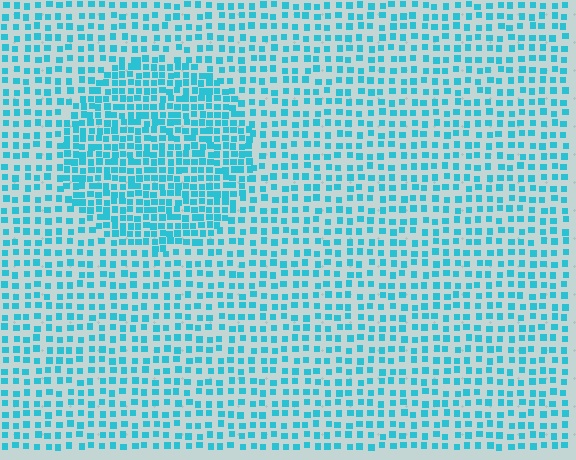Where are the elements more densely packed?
The elements are more densely packed inside the circle boundary.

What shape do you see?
I see a circle.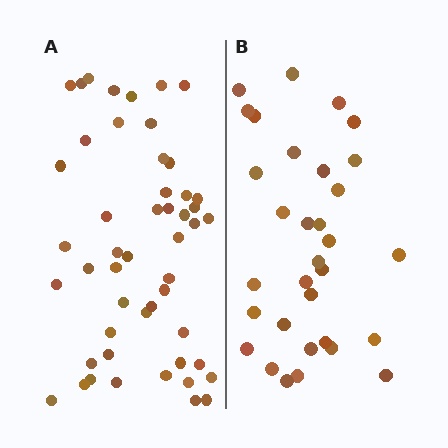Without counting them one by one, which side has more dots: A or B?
Region A (the left region) has more dots.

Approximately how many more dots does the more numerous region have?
Region A has approximately 20 more dots than region B.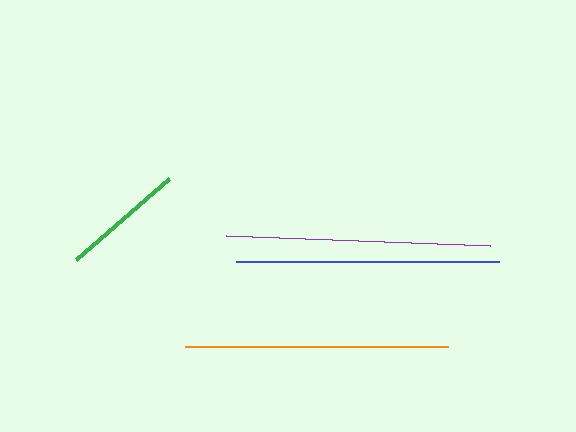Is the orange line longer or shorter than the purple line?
The purple line is longer than the orange line.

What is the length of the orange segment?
The orange segment is approximately 263 pixels long.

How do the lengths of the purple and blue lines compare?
The purple and blue lines are approximately the same length.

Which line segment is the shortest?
The green line is the shortest at approximately 124 pixels.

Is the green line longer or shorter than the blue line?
The blue line is longer than the green line.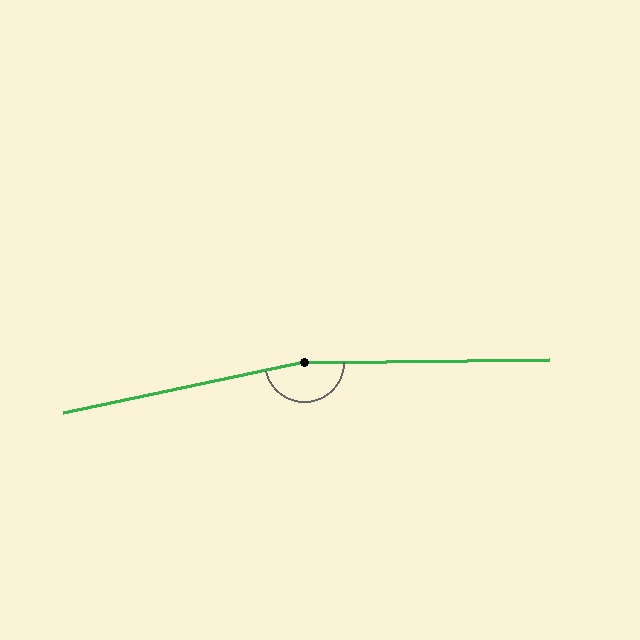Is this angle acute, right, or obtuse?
It is obtuse.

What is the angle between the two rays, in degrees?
Approximately 169 degrees.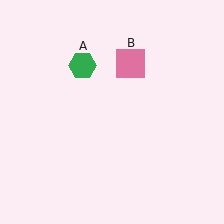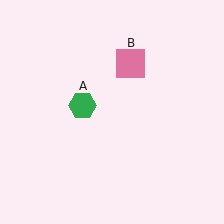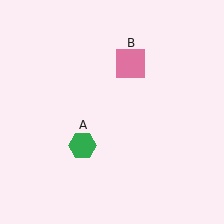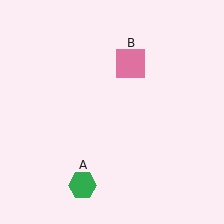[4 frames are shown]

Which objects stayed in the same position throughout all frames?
Pink square (object B) remained stationary.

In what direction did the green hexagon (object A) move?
The green hexagon (object A) moved down.